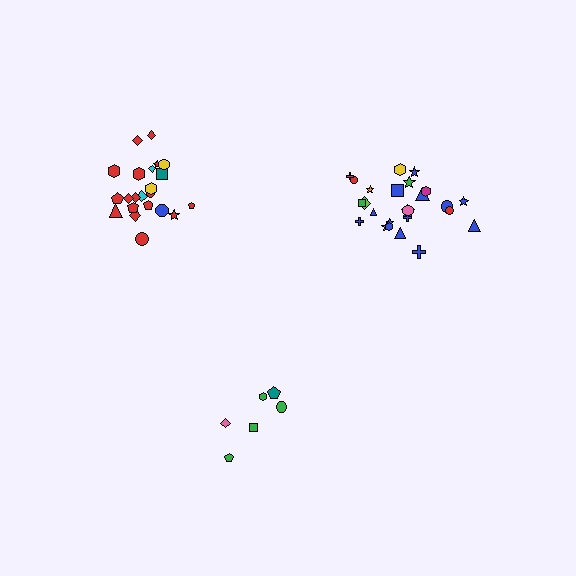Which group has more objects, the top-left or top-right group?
The top-right group.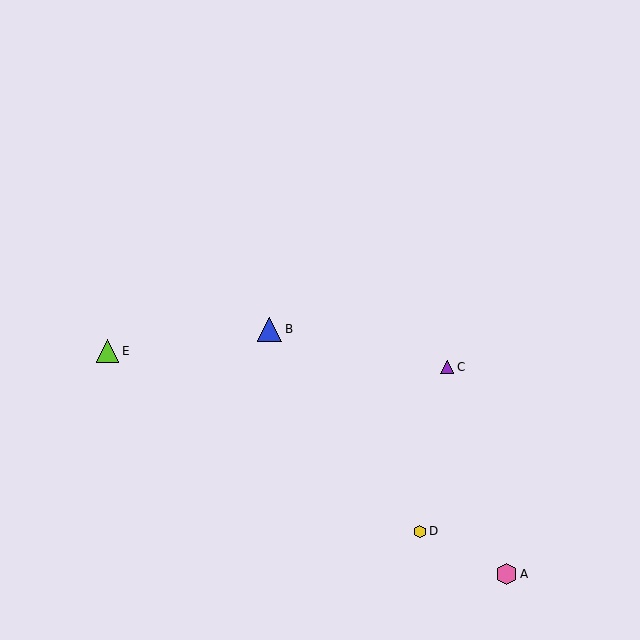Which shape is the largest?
The blue triangle (labeled B) is the largest.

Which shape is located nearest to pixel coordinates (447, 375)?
The purple triangle (labeled C) at (447, 367) is nearest to that location.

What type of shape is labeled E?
Shape E is a lime triangle.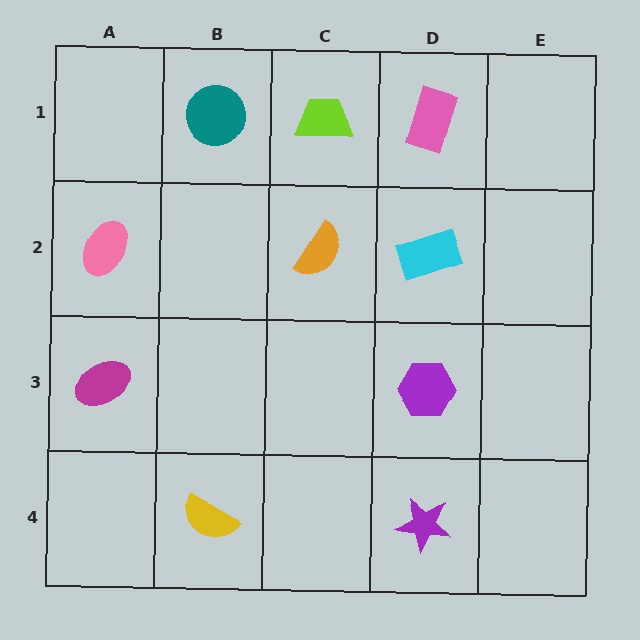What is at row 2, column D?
A cyan rectangle.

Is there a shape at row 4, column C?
No, that cell is empty.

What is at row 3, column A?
A magenta ellipse.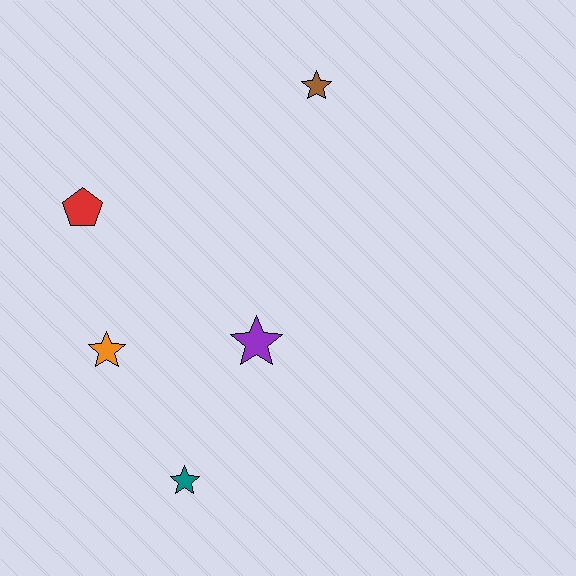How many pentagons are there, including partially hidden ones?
There is 1 pentagon.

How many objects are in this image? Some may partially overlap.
There are 5 objects.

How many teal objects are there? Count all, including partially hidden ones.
There is 1 teal object.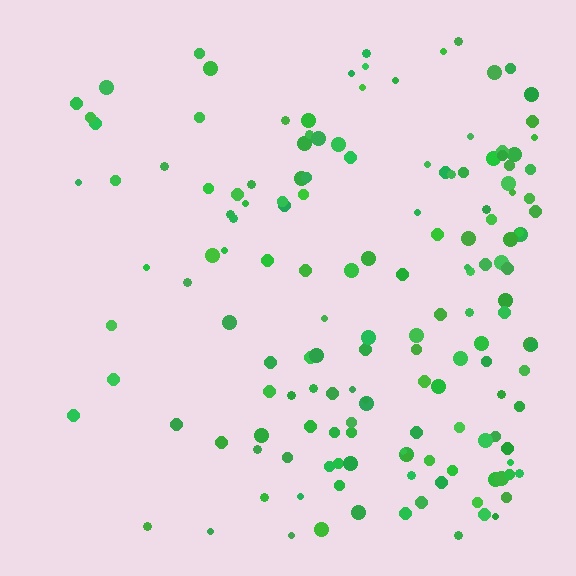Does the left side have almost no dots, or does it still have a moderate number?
Still a moderate number, just noticeably fewer than the right.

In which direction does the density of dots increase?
From left to right, with the right side densest.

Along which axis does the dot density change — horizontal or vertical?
Horizontal.